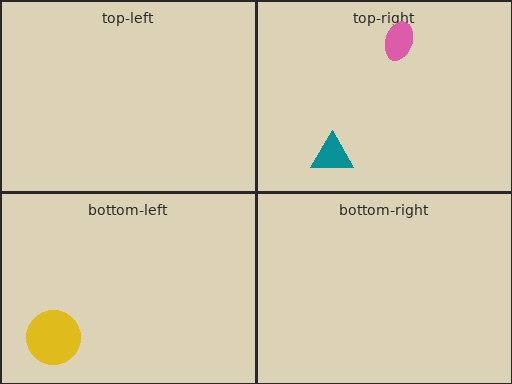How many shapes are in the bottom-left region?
1.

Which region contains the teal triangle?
The top-right region.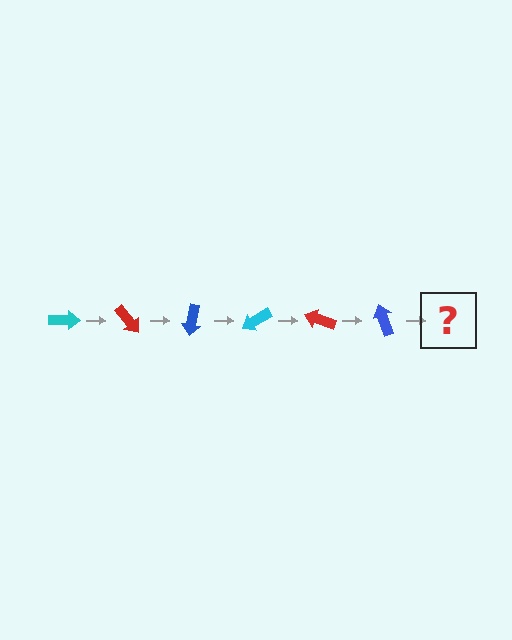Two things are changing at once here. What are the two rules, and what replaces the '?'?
The two rules are that it rotates 50 degrees each step and the color cycles through cyan, red, and blue. The '?' should be a cyan arrow, rotated 300 degrees from the start.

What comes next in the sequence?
The next element should be a cyan arrow, rotated 300 degrees from the start.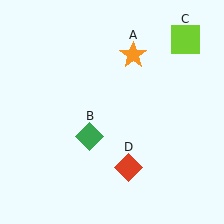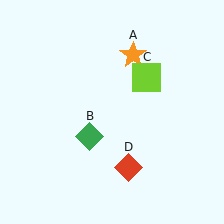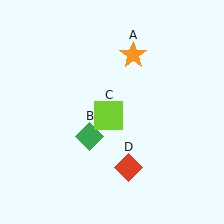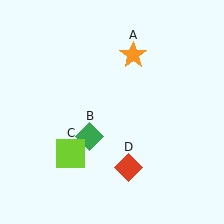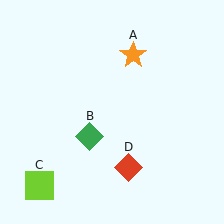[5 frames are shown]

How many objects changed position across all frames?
1 object changed position: lime square (object C).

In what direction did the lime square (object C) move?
The lime square (object C) moved down and to the left.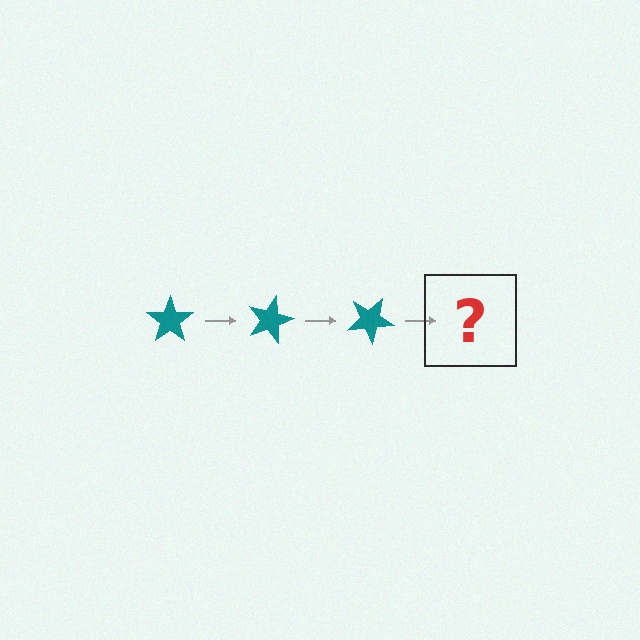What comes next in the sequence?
The next element should be a teal star rotated 45 degrees.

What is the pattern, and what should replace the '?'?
The pattern is that the star rotates 15 degrees each step. The '?' should be a teal star rotated 45 degrees.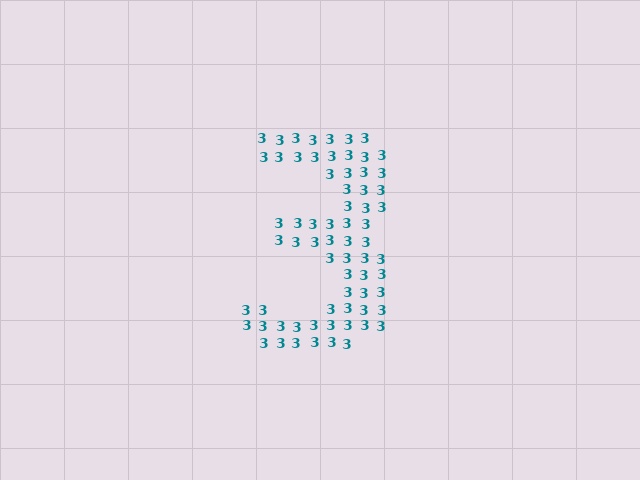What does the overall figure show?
The overall figure shows the digit 3.